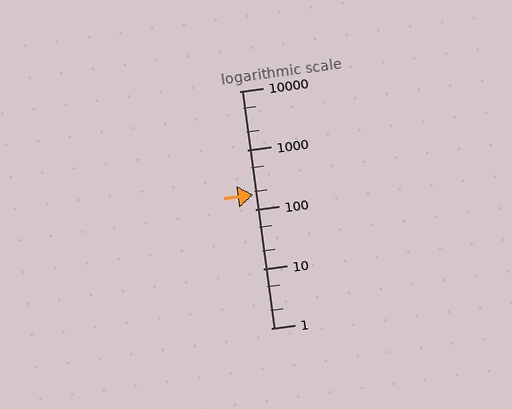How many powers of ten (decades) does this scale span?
The scale spans 4 decades, from 1 to 10000.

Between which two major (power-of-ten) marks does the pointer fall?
The pointer is between 100 and 1000.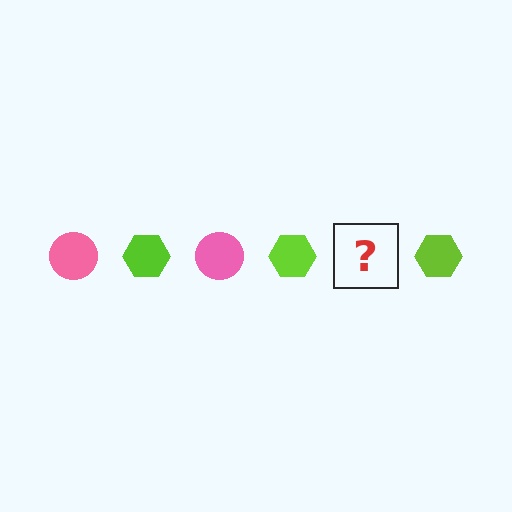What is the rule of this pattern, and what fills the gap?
The rule is that the pattern alternates between pink circle and lime hexagon. The gap should be filled with a pink circle.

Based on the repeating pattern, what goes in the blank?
The blank should be a pink circle.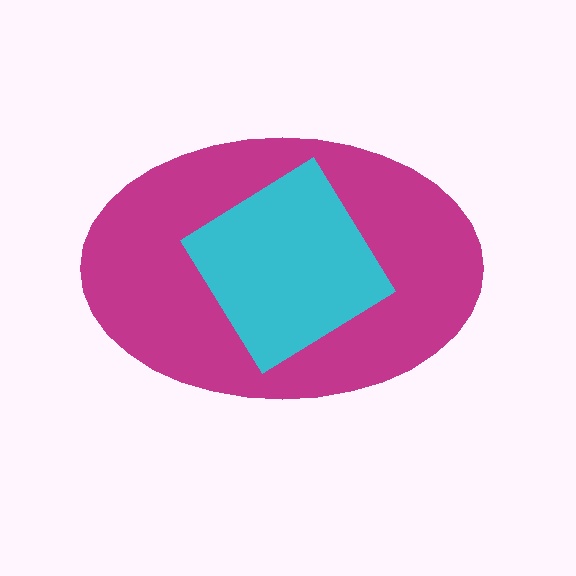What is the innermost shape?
The cyan diamond.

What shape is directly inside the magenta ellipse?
The cyan diamond.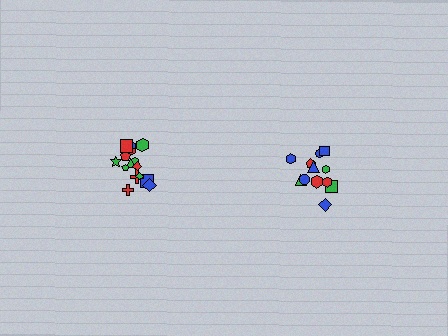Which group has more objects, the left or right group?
The left group.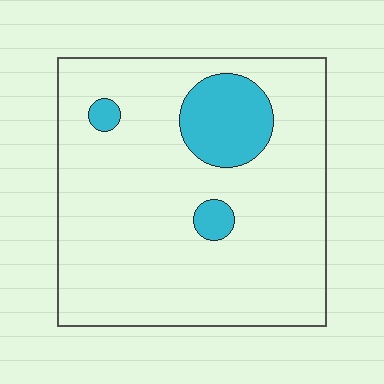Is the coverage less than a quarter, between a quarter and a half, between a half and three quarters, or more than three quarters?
Less than a quarter.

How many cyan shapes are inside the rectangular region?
3.